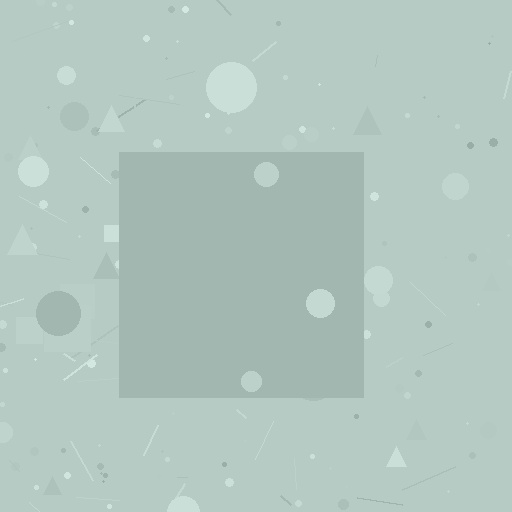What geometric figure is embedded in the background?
A square is embedded in the background.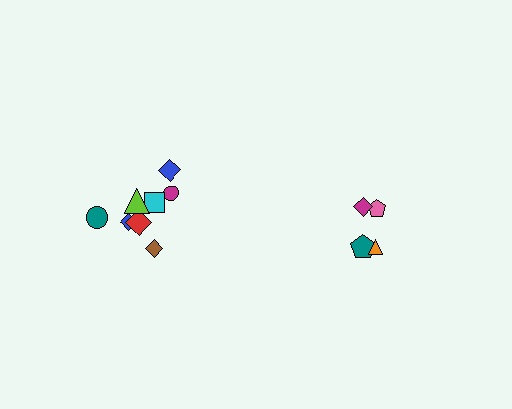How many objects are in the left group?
There are 8 objects.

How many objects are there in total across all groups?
There are 12 objects.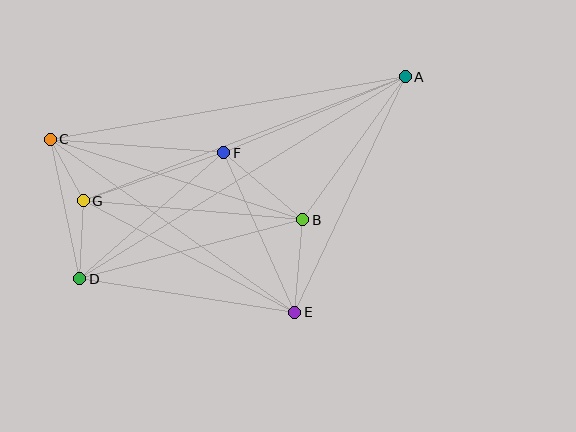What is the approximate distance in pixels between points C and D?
The distance between C and D is approximately 143 pixels.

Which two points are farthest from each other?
Points A and D are farthest from each other.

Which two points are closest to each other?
Points C and G are closest to each other.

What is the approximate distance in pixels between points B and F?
The distance between B and F is approximately 104 pixels.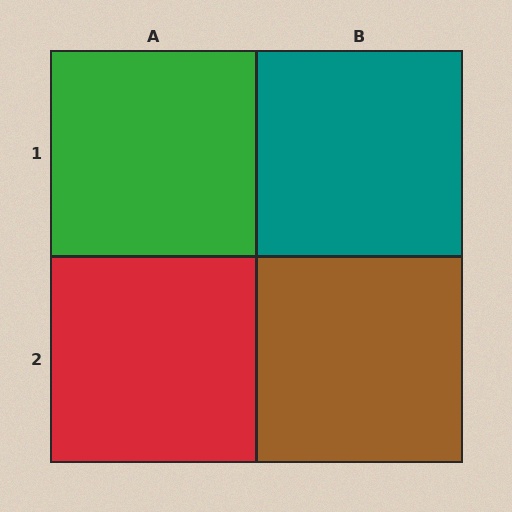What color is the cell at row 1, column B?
Teal.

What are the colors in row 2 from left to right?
Red, brown.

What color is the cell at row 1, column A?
Green.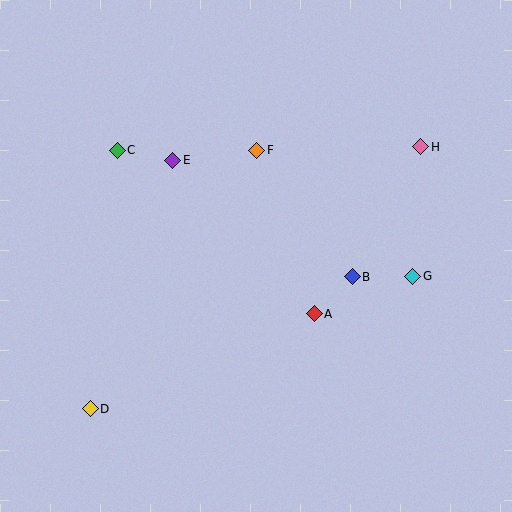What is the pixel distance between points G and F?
The distance between G and F is 201 pixels.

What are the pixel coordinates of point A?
Point A is at (314, 314).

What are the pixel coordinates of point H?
Point H is at (421, 147).